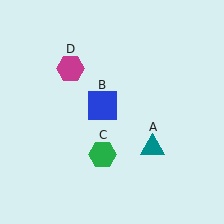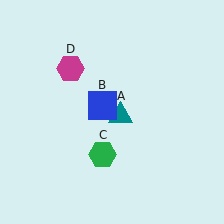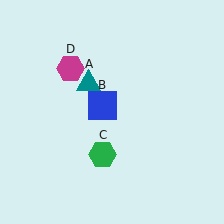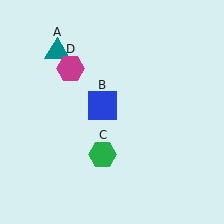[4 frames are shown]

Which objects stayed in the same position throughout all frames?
Blue square (object B) and green hexagon (object C) and magenta hexagon (object D) remained stationary.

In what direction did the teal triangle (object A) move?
The teal triangle (object A) moved up and to the left.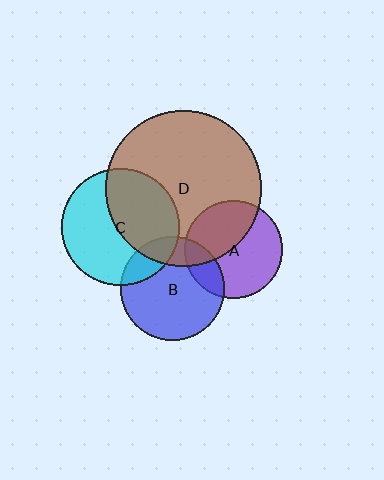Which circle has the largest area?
Circle D (brown).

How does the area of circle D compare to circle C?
Approximately 1.8 times.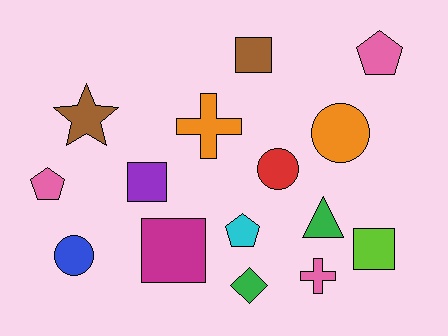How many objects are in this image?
There are 15 objects.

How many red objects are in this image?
There is 1 red object.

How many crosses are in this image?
There are 2 crosses.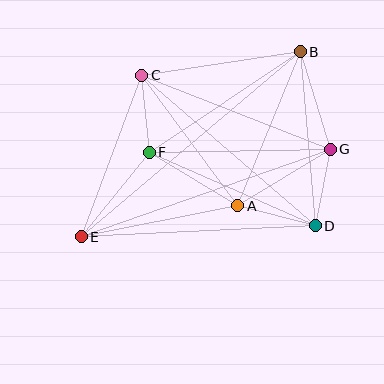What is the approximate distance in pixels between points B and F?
The distance between B and F is approximately 181 pixels.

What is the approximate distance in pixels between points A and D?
The distance between A and D is approximately 80 pixels.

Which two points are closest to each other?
Points C and F are closest to each other.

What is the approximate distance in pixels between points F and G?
The distance between F and G is approximately 181 pixels.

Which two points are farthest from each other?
Points B and E are farthest from each other.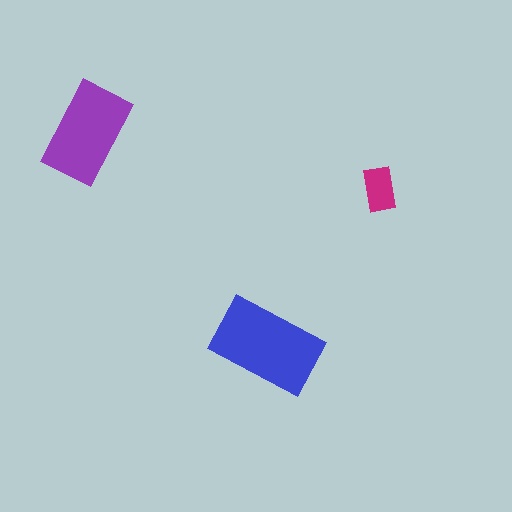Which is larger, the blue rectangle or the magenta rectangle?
The blue one.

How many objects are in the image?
There are 3 objects in the image.